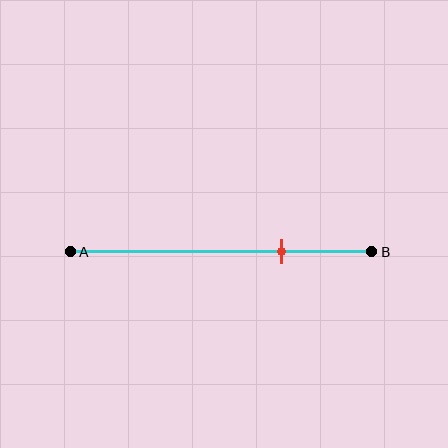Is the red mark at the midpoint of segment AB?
No, the mark is at about 70% from A, not at the 50% midpoint.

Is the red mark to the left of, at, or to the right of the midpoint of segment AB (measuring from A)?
The red mark is to the right of the midpoint of segment AB.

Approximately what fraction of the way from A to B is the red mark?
The red mark is approximately 70% of the way from A to B.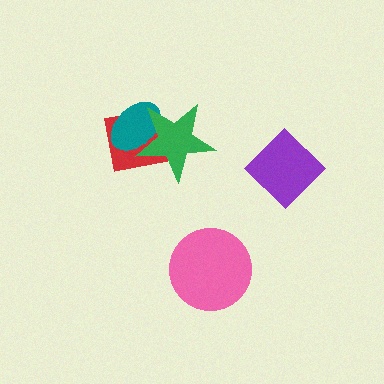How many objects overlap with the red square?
2 objects overlap with the red square.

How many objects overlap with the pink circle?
0 objects overlap with the pink circle.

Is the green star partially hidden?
No, no other shape covers it.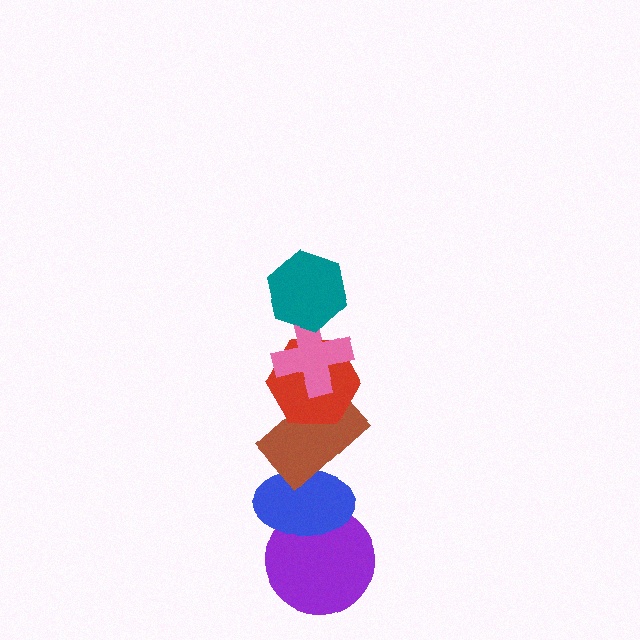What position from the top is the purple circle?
The purple circle is 6th from the top.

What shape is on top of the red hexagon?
The pink cross is on top of the red hexagon.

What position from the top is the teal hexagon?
The teal hexagon is 1st from the top.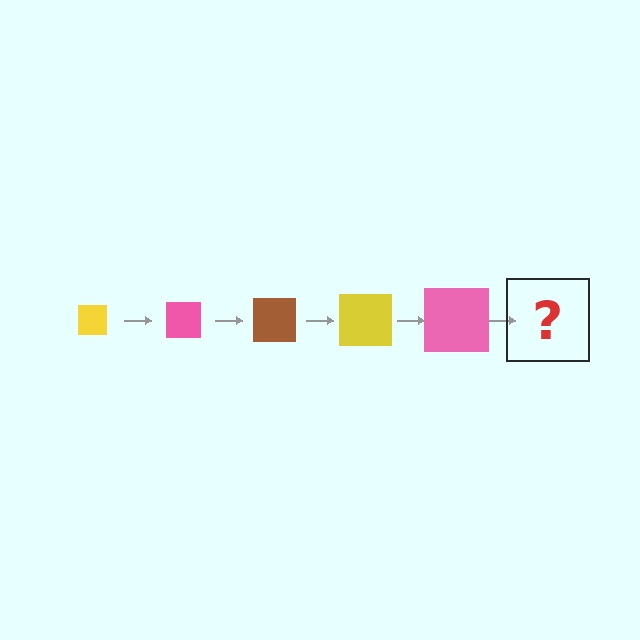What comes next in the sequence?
The next element should be a brown square, larger than the previous one.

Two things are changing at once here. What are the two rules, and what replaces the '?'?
The two rules are that the square grows larger each step and the color cycles through yellow, pink, and brown. The '?' should be a brown square, larger than the previous one.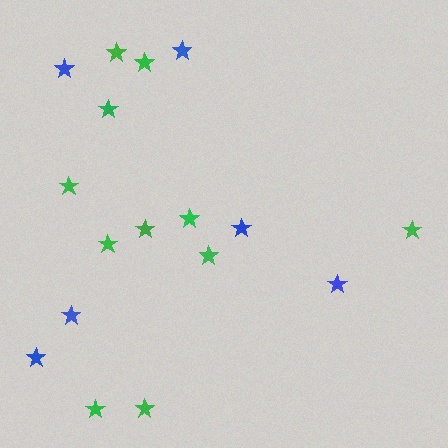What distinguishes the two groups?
There are 2 groups: one group of blue stars (6) and one group of green stars (11).